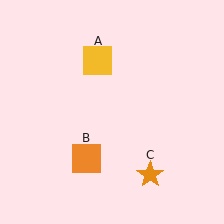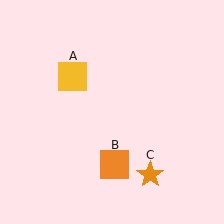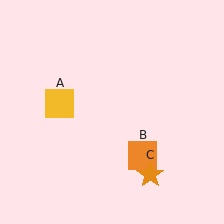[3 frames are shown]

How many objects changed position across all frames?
2 objects changed position: yellow square (object A), orange square (object B).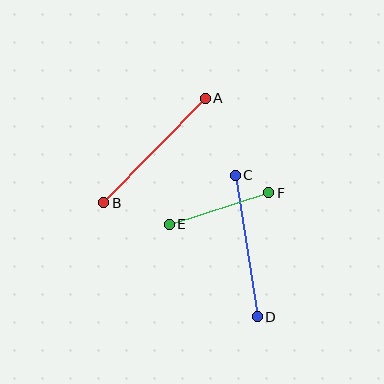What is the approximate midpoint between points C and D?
The midpoint is at approximately (246, 246) pixels.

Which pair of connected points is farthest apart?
Points A and B are farthest apart.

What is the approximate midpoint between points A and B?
The midpoint is at approximately (154, 150) pixels.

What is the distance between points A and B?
The distance is approximately 146 pixels.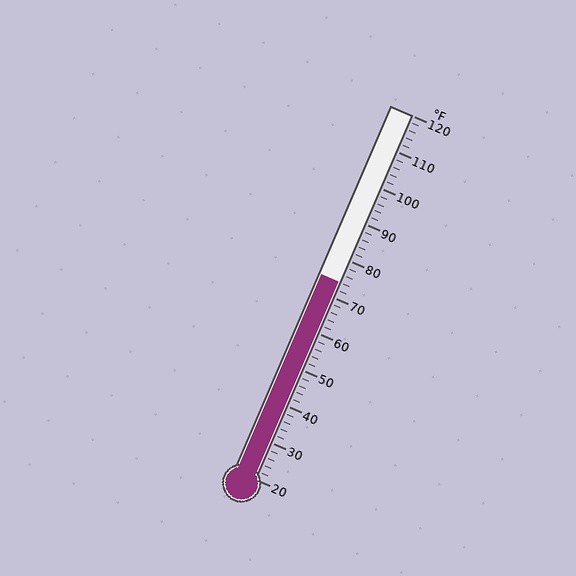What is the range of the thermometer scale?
The thermometer scale ranges from 20°F to 120°F.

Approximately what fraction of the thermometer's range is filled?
The thermometer is filled to approximately 55% of its range.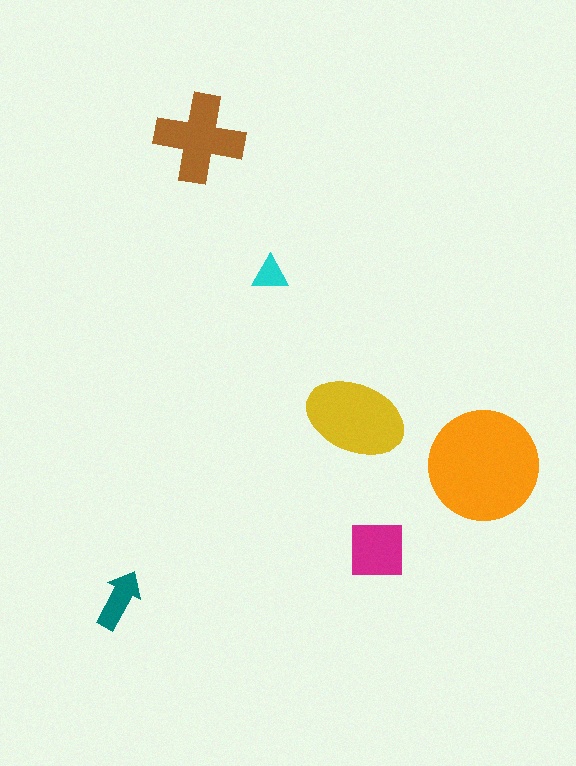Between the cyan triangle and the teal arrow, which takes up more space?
The teal arrow.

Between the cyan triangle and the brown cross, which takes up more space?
The brown cross.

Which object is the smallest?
The cyan triangle.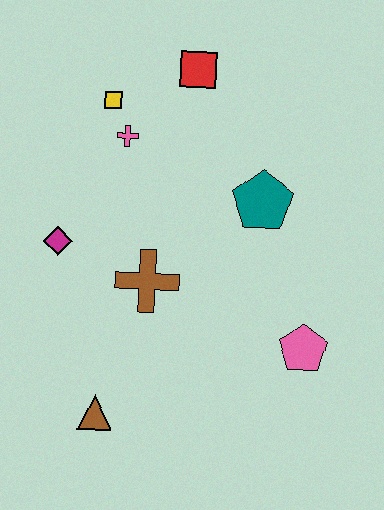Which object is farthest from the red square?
The brown triangle is farthest from the red square.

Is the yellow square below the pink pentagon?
No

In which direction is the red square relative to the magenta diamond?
The red square is above the magenta diamond.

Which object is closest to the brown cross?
The magenta diamond is closest to the brown cross.